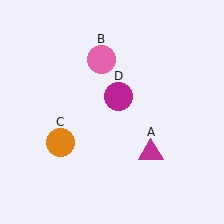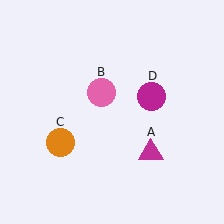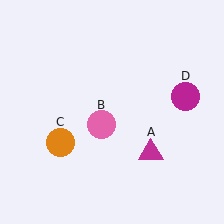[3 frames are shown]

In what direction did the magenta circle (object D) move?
The magenta circle (object D) moved right.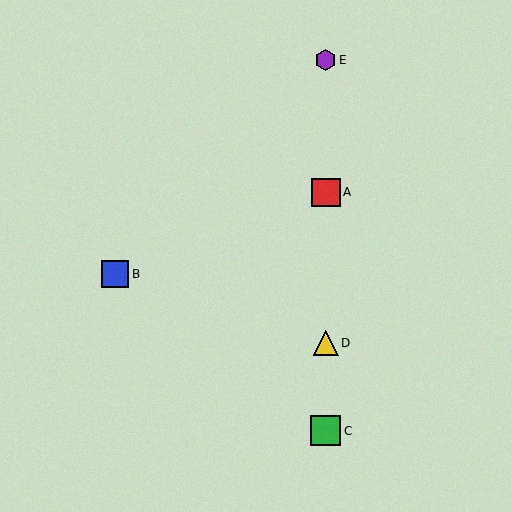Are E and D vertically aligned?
Yes, both are at x≈326.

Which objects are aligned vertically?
Objects A, C, D, E are aligned vertically.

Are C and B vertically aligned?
No, C is at x≈326 and B is at x≈115.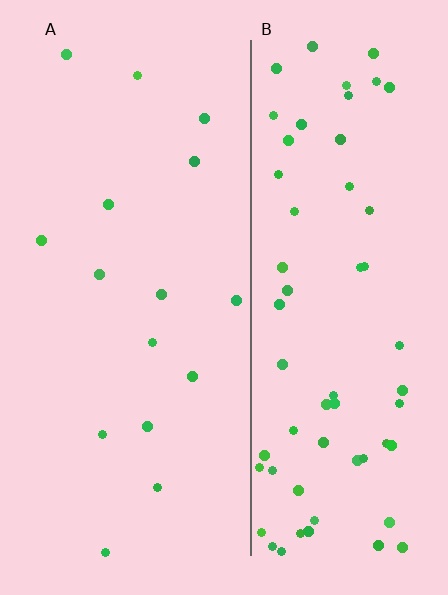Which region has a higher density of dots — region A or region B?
B (the right).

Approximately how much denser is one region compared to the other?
Approximately 4.2× — region B over region A.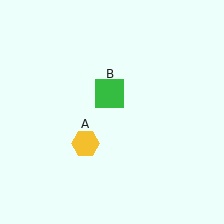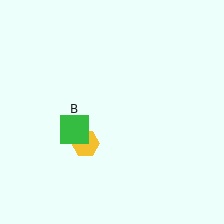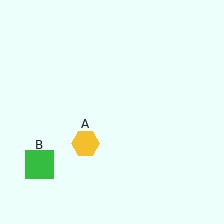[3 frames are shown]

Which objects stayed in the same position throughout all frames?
Yellow hexagon (object A) remained stationary.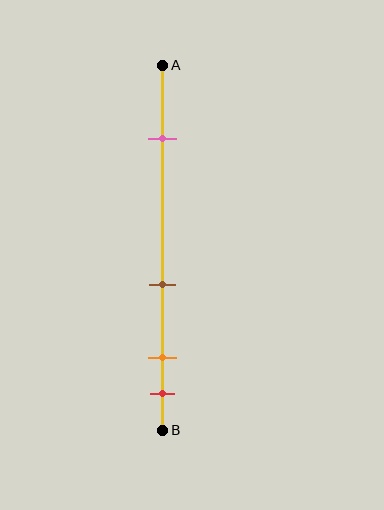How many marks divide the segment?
There are 4 marks dividing the segment.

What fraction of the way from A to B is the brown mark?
The brown mark is approximately 60% (0.6) of the way from A to B.